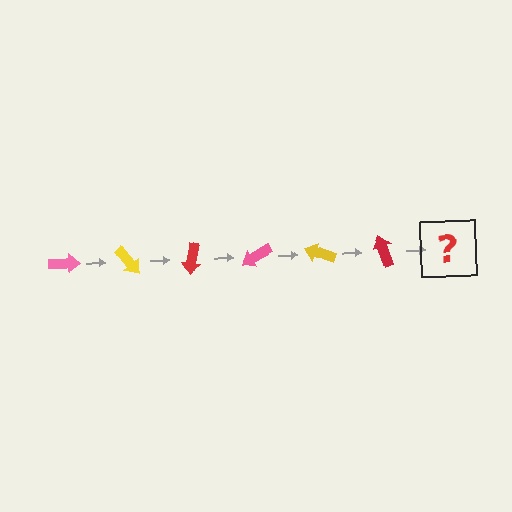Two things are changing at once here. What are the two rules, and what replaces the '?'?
The two rules are that it rotates 50 degrees each step and the color cycles through pink, yellow, and red. The '?' should be a pink arrow, rotated 300 degrees from the start.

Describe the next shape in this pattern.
It should be a pink arrow, rotated 300 degrees from the start.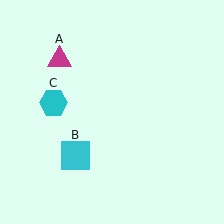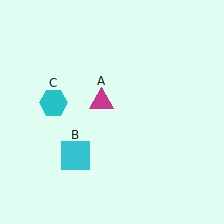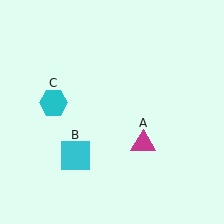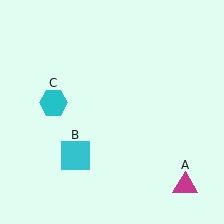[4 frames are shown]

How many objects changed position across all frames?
1 object changed position: magenta triangle (object A).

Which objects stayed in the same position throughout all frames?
Cyan square (object B) and cyan hexagon (object C) remained stationary.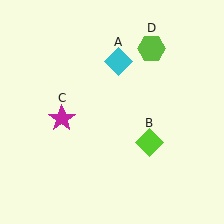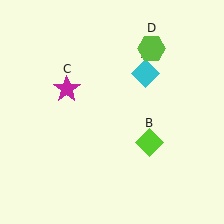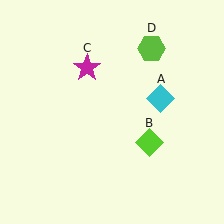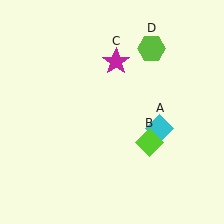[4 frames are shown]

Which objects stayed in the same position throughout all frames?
Lime diamond (object B) and lime hexagon (object D) remained stationary.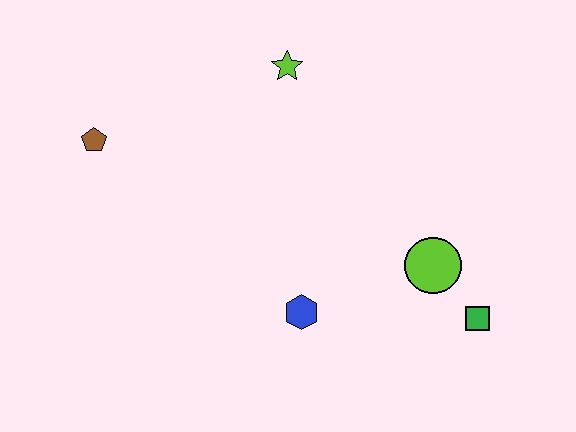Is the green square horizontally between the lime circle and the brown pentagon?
No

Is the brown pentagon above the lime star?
No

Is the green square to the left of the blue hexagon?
No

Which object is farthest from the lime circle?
The brown pentagon is farthest from the lime circle.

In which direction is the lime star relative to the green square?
The lime star is above the green square.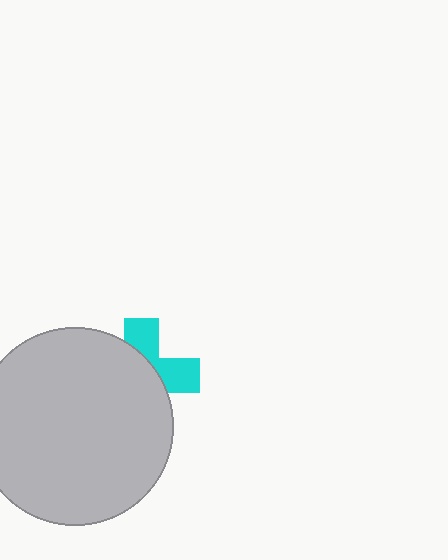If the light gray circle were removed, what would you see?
You would see the complete cyan cross.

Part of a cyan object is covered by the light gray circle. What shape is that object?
It is a cross.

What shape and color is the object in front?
The object in front is a light gray circle.